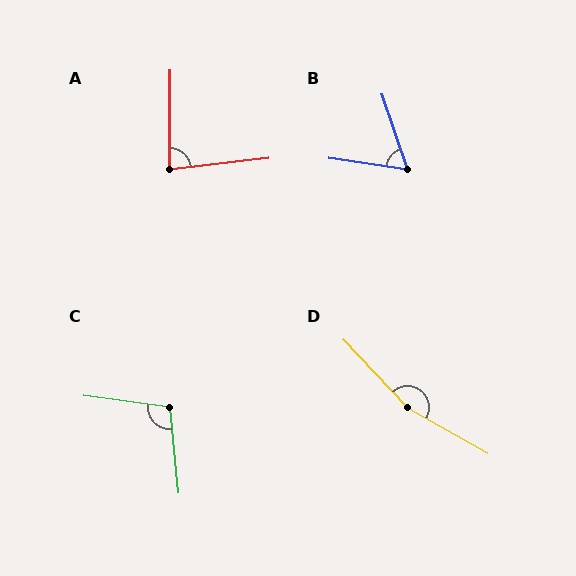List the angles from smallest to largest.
B (63°), A (83°), C (103°), D (163°).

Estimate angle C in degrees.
Approximately 103 degrees.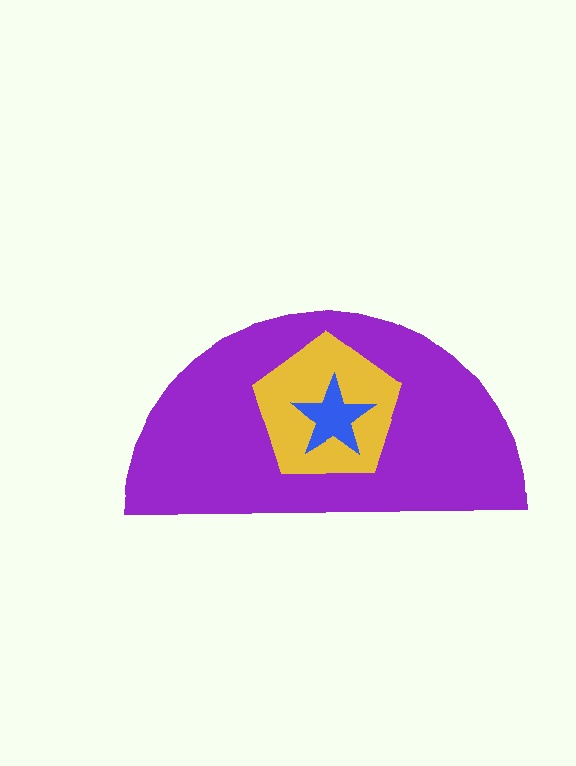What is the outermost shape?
The purple semicircle.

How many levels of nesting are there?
3.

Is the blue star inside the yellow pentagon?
Yes.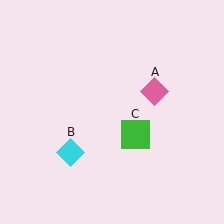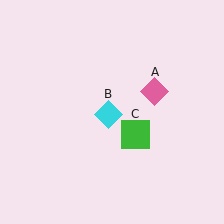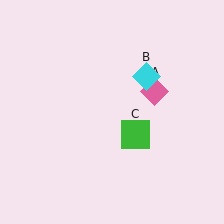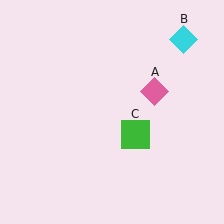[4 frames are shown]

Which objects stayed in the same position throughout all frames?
Pink diamond (object A) and green square (object C) remained stationary.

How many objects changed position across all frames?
1 object changed position: cyan diamond (object B).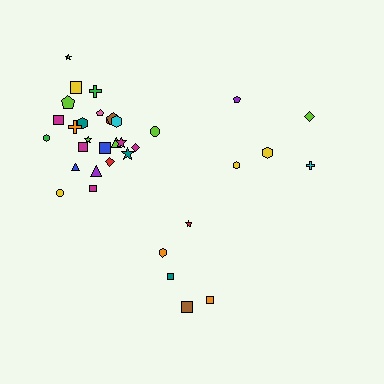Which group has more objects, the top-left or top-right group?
The top-left group.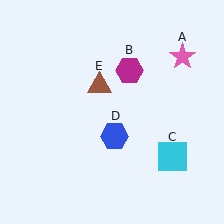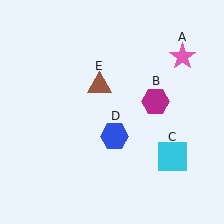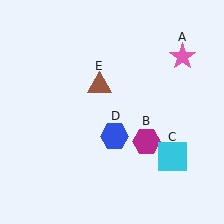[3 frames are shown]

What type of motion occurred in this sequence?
The magenta hexagon (object B) rotated clockwise around the center of the scene.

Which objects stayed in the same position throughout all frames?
Pink star (object A) and cyan square (object C) and blue hexagon (object D) and brown triangle (object E) remained stationary.